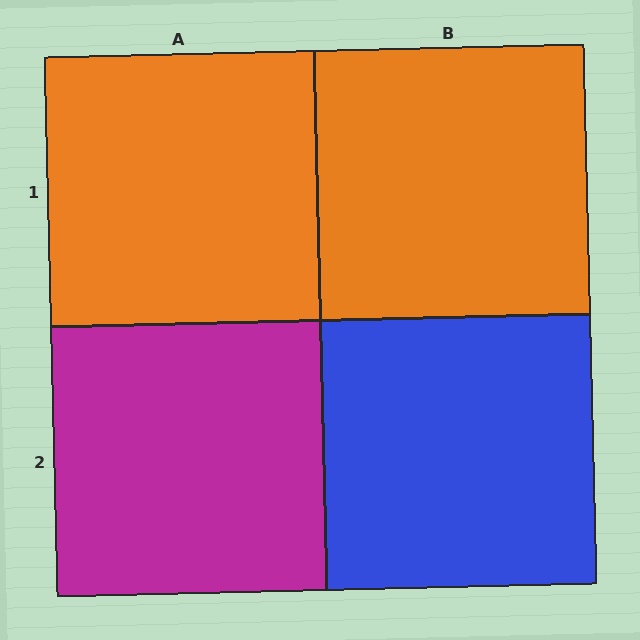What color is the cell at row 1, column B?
Orange.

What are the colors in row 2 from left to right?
Magenta, blue.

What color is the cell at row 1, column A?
Orange.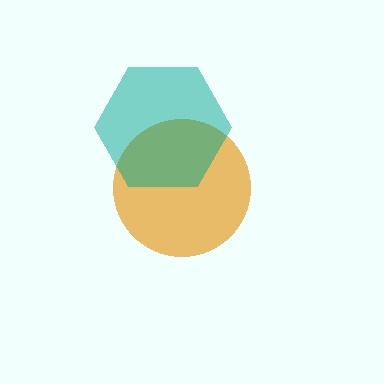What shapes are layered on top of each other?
The layered shapes are: an orange circle, a teal hexagon.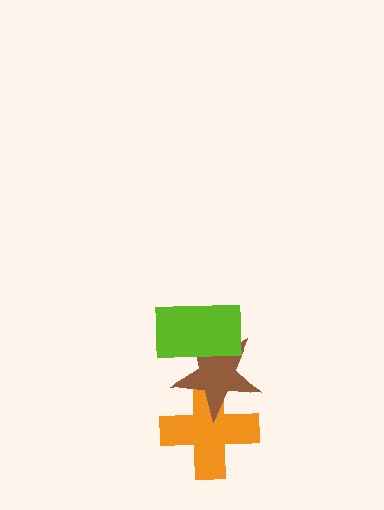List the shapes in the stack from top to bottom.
From top to bottom: the lime rectangle, the brown star, the orange cross.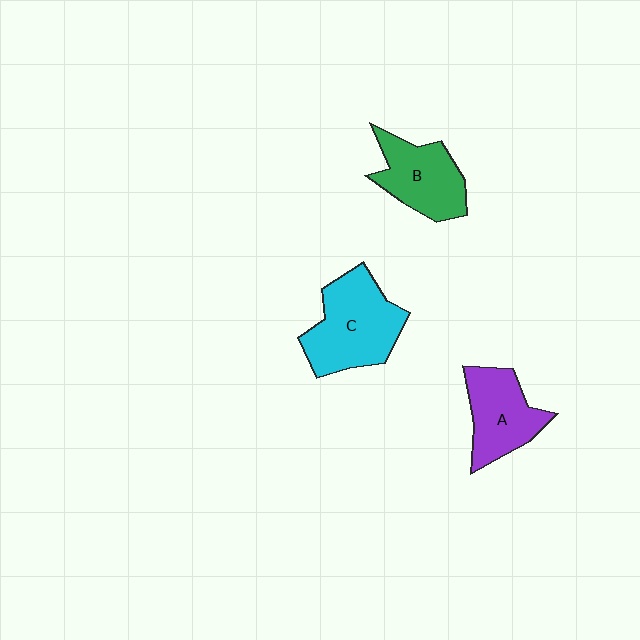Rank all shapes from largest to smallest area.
From largest to smallest: C (cyan), B (green), A (purple).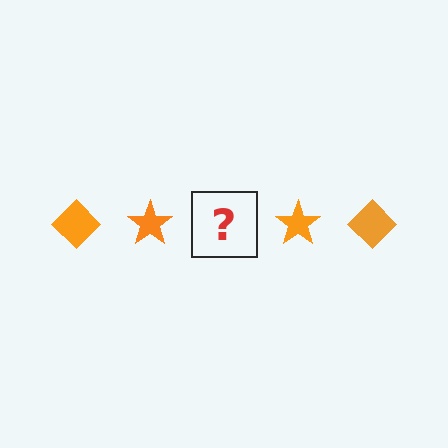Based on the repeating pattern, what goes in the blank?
The blank should be an orange diamond.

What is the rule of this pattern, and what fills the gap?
The rule is that the pattern cycles through diamond, star shapes in orange. The gap should be filled with an orange diamond.